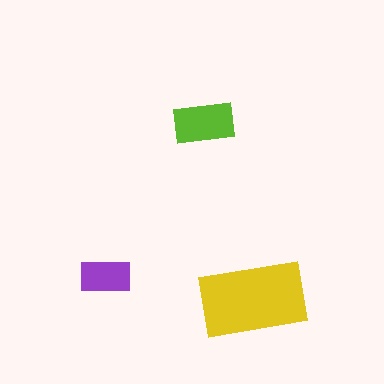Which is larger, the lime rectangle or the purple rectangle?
The lime one.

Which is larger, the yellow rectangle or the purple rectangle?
The yellow one.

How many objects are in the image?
There are 3 objects in the image.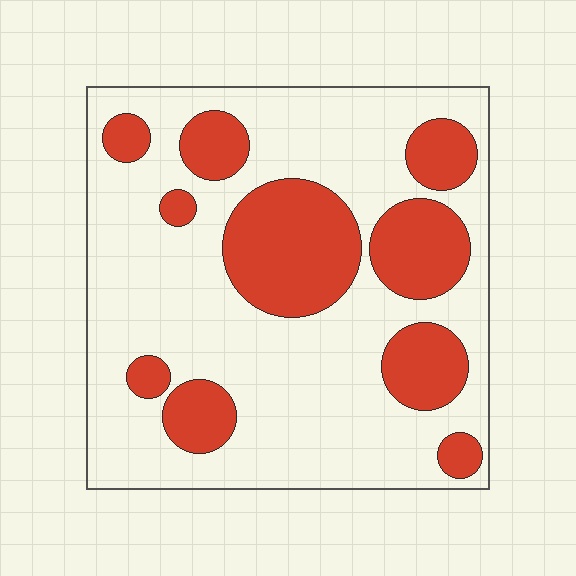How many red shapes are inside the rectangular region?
10.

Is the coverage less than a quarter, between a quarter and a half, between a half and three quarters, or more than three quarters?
Between a quarter and a half.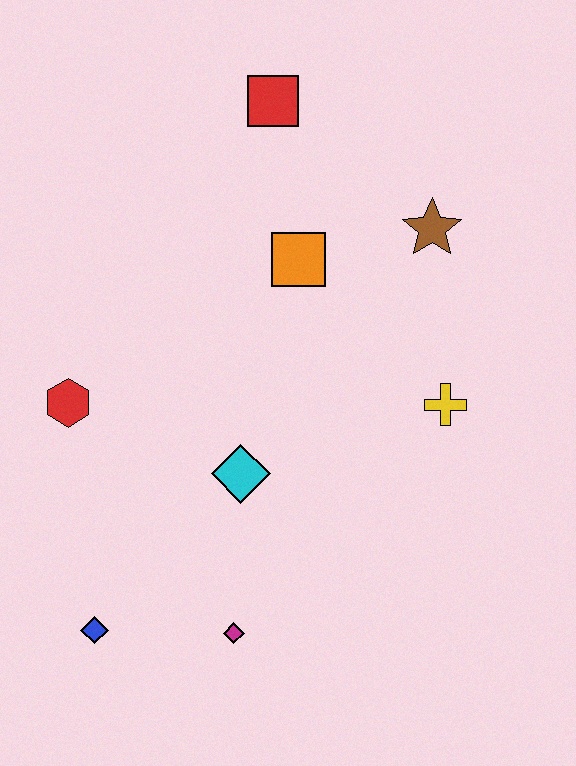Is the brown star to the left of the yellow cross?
Yes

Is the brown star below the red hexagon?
No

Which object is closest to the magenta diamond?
The blue diamond is closest to the magenta diamond.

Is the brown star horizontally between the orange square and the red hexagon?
No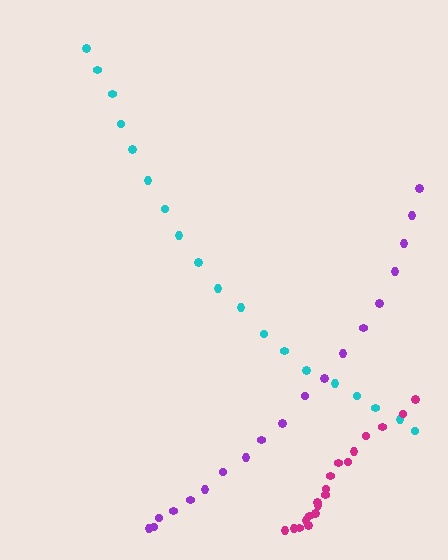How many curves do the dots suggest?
There are 3 distinct paths.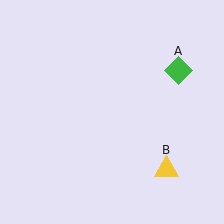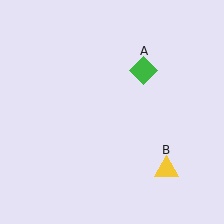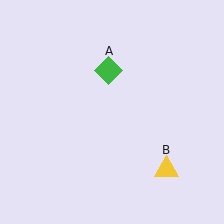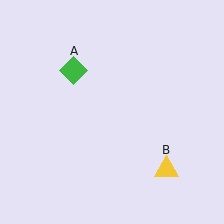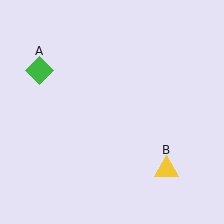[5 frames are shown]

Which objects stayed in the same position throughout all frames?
Yellow triangle (object B) remained stationary.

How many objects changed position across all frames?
1 object changed position: green diamond (object A).